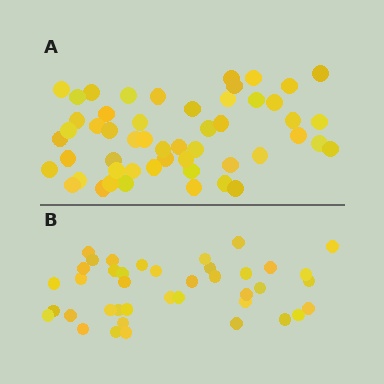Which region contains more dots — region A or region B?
Region A (the top region) has more dots.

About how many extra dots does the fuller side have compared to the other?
Region A has roughly 12 or so more dots than region B.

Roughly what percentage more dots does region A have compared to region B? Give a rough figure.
About 30% more.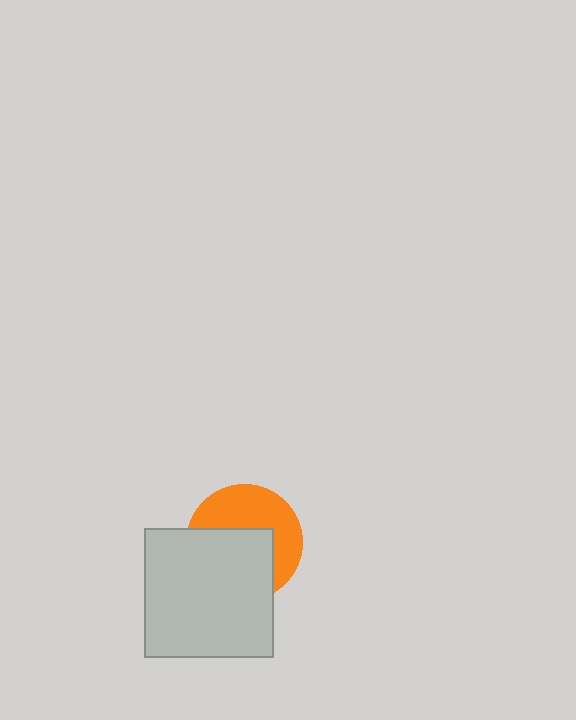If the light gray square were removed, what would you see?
You would see the complete orange circle.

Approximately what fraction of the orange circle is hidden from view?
Roughly 52% of the orange circle is hidden behind the light gray square.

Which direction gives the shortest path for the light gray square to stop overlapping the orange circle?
Moving toward the lower-left gives the shortest separation.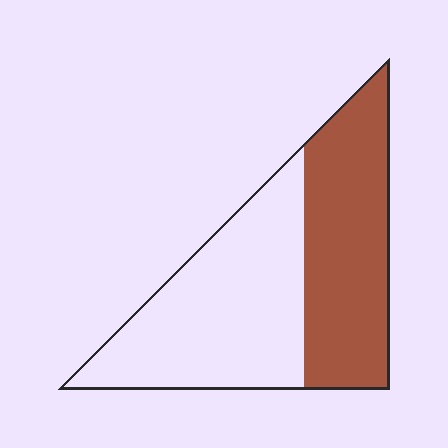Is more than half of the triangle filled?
No.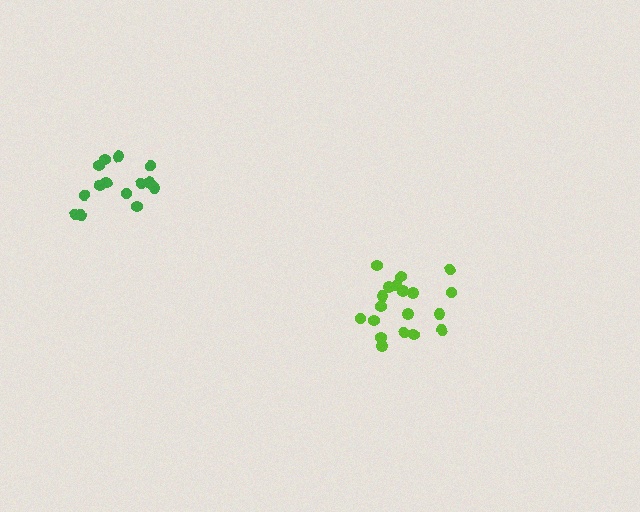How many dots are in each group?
Group 1: 19 dots, Group 2: 14 dots (33 total).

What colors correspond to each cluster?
The clusters are colored: lime, green.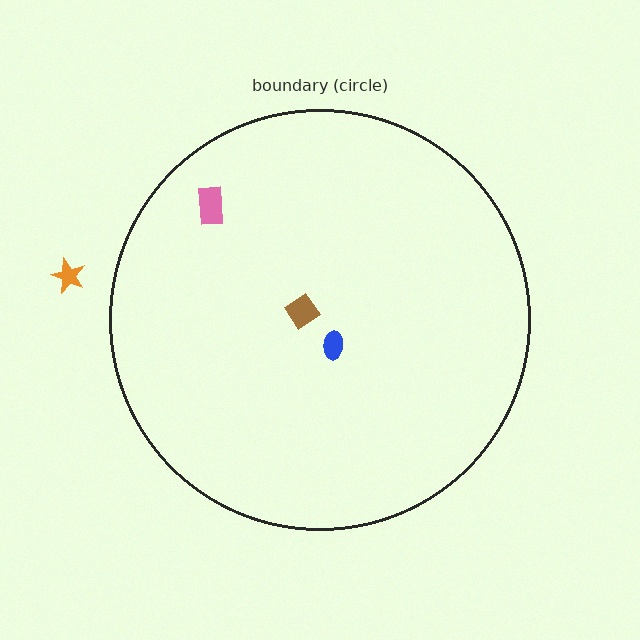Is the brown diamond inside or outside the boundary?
Inside.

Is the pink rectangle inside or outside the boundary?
Inside.